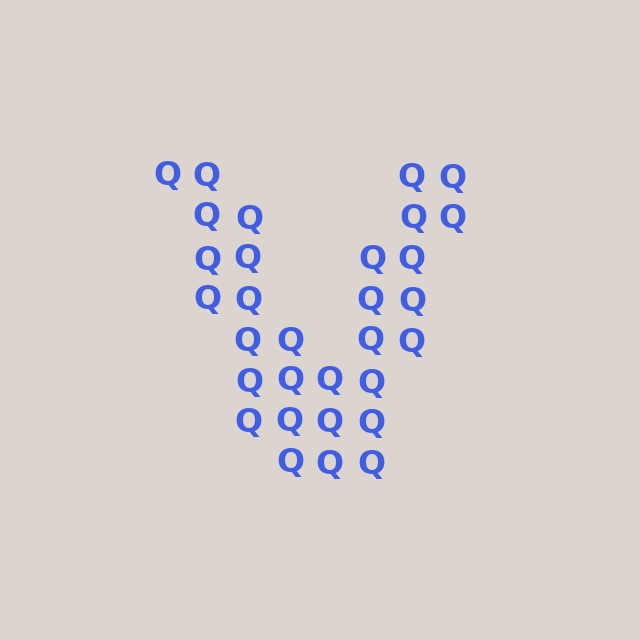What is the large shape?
The large shape is the letter V.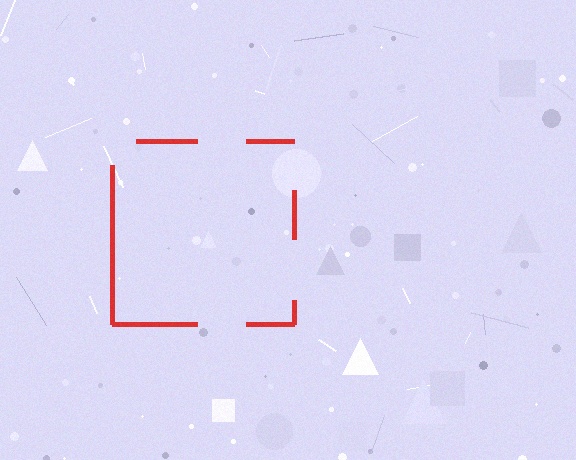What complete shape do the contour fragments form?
The contour fragments form a square.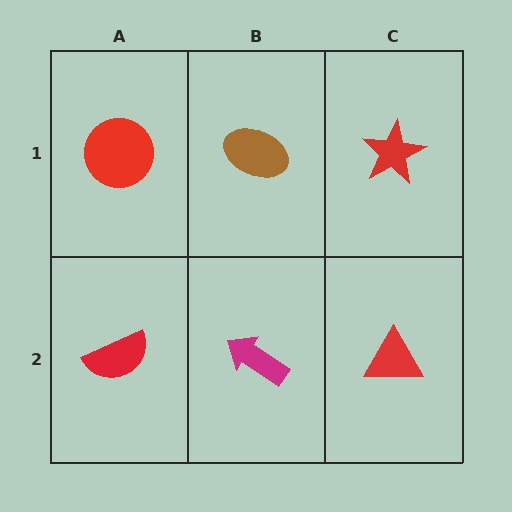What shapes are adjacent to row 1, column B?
A magenta arrow (row 2, column B), a red circle (row 1, column A), a red star (row 1, column C).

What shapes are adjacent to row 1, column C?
A red triangle (row 2, column C), a brown ellipse (row 1, column B).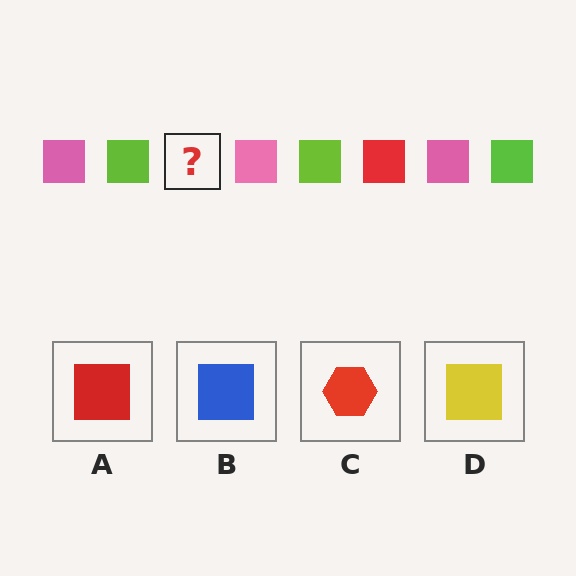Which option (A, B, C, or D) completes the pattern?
A.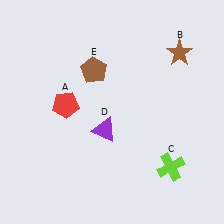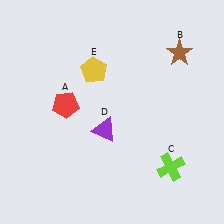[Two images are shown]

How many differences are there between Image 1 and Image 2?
There is 1 difference between the two images.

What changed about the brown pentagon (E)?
In Image 1, E is brown. In Image 2, it changed to yellow.